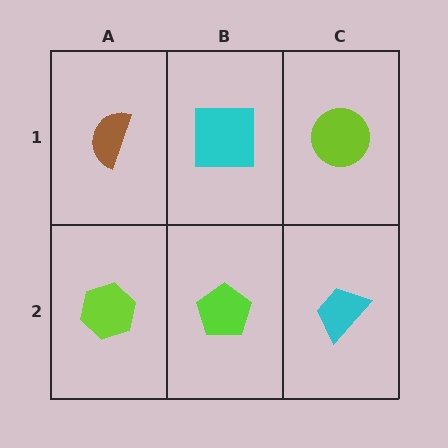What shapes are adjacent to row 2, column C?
A lime circle (row 1, column C), a lime pentagon (row 2, column B).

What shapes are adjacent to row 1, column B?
A lime pentagon (row 2, column B), a brown semicircle (row 1, column A), a lime circle (row 1, column C).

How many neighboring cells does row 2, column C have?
2.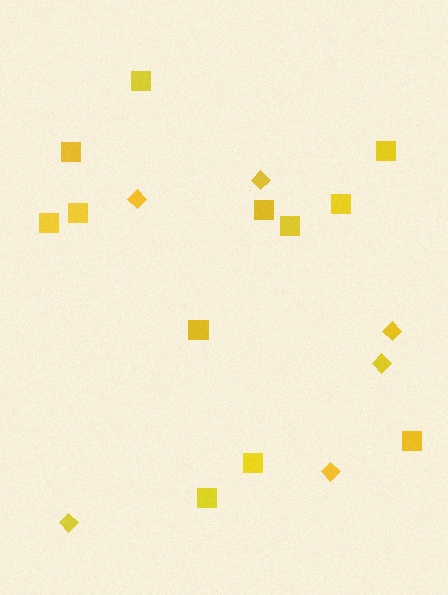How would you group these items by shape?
There are 2 groups: one group of squares (12) and one group of diamonds (6).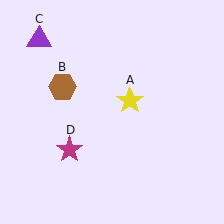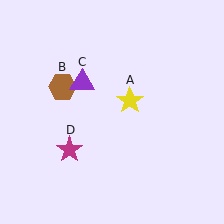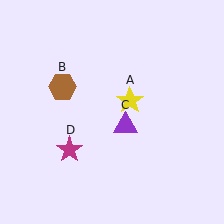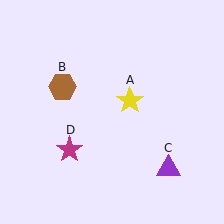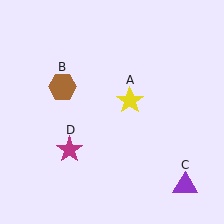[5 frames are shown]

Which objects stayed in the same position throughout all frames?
Yellow star (object A) and brown hexagon (object B) and magenta star (object D) remained stationary.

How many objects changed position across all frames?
1 object changed position: purple triangle (object C).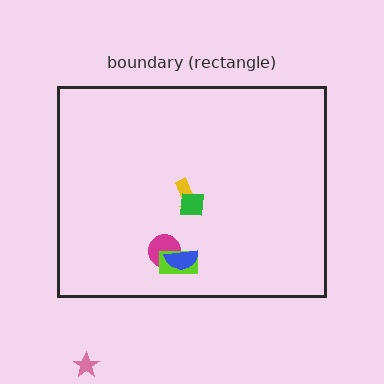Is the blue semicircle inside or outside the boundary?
Inside.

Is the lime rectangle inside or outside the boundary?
Inside.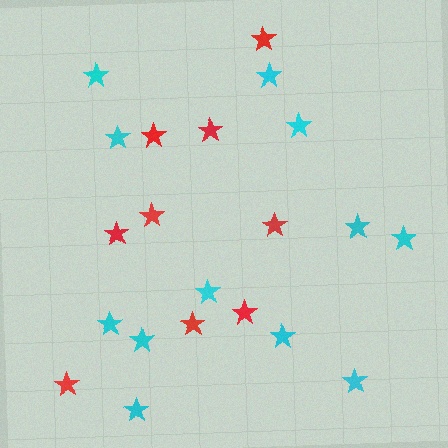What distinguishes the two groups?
There are 2 groups: one group of red stars (9) and one group of cyan stars (12).